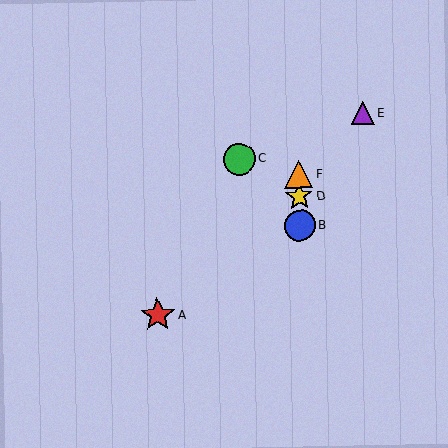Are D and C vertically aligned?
No, D is at x≈299 and C is at x≈239.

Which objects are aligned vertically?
Objects B, D, F are aligned vertically.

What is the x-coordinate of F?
Object F is at x≈299.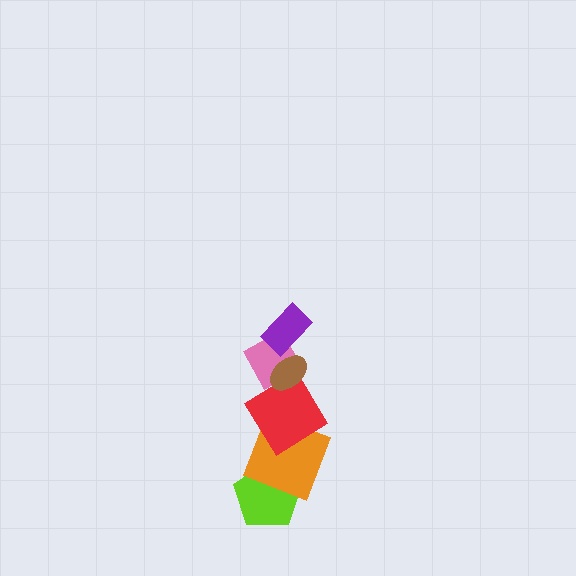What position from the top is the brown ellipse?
The brown ellipse is 2nd from the top.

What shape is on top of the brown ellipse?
The purple rectangle is on top of the brown ellipse.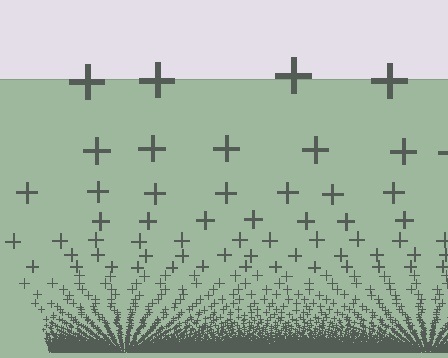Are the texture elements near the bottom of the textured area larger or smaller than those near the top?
Smaller. The gradient is inverted — elements near the bottom are smaller and denser.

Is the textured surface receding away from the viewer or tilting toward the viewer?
The surface appears to tilt toward the viewer. Texture elements get larger and sparser toward the top.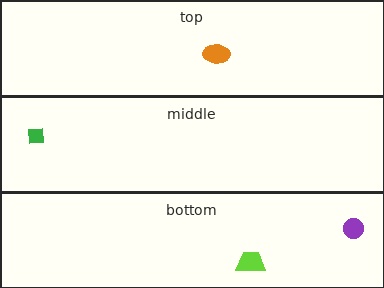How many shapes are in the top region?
1.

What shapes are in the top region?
The orange ellipse.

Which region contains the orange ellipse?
The top region.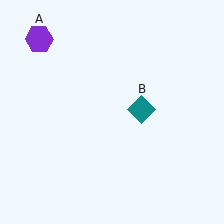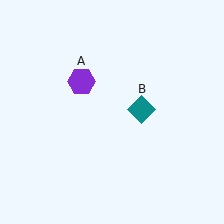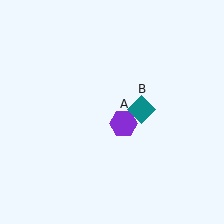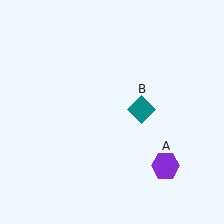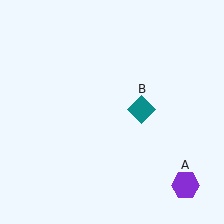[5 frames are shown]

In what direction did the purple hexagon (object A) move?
The purple hexagon (object A) moved down and to the right.